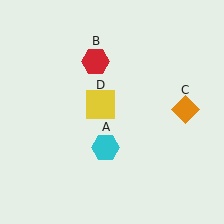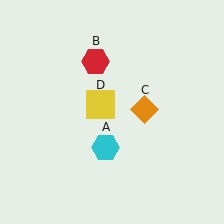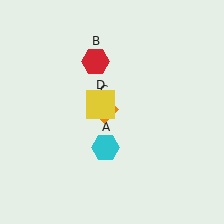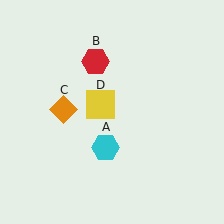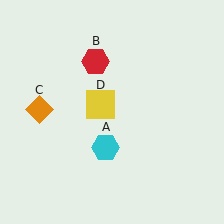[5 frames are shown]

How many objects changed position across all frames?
1 object changed position: orange diamond (object C).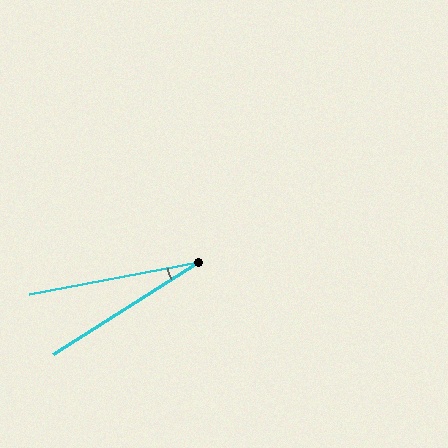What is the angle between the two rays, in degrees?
Approximately 22 degrees.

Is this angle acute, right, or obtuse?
It is acute.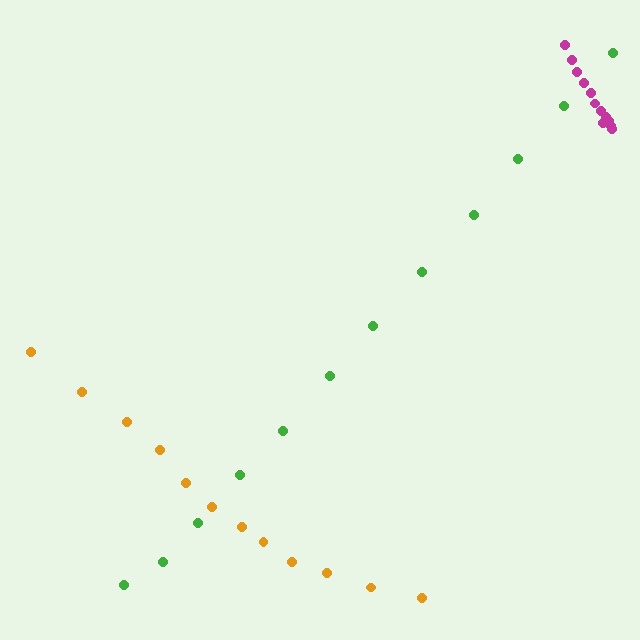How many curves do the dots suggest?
There are 3 distinct paths.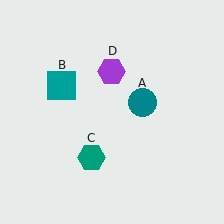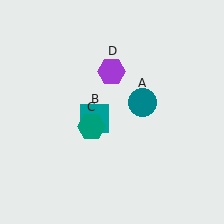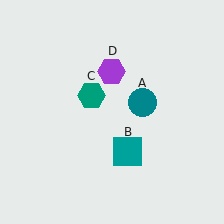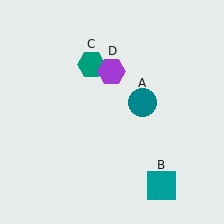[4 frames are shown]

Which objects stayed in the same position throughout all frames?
Teal circle (object A) and purple hexagon (object D) remained stationary.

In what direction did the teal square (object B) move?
The teal square (object B) moved down and to the right.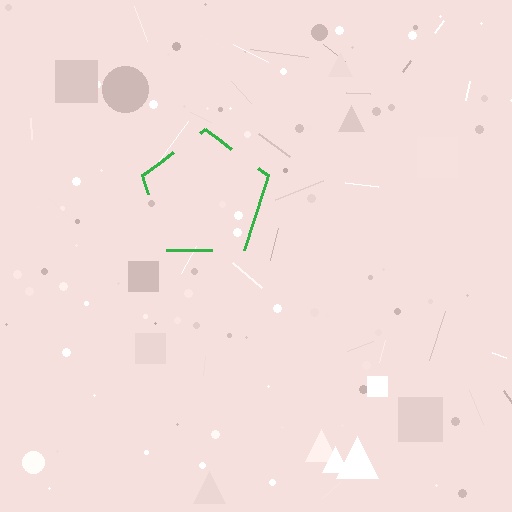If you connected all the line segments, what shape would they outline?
They would outline a pentagon.